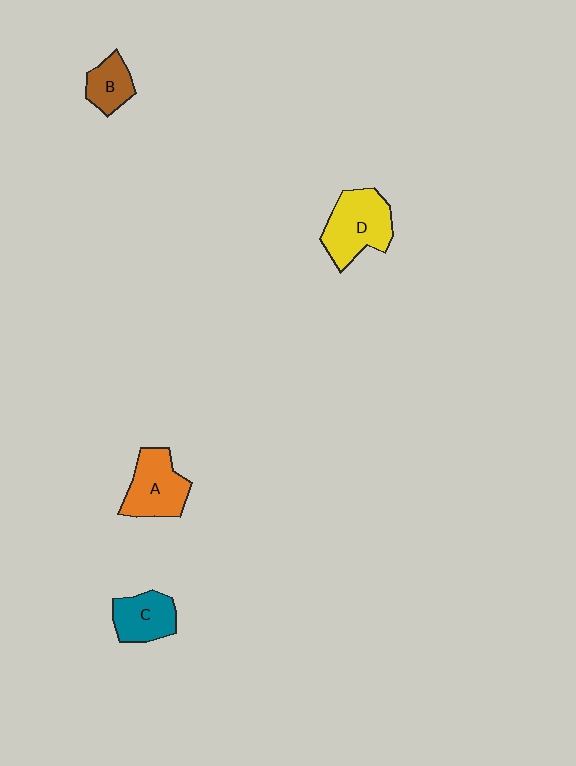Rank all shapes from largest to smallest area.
From largest to smallest: D (yellow), A (orange), C (teal), B (brown).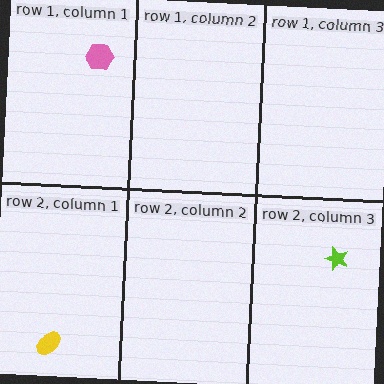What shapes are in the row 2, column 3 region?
The lime star.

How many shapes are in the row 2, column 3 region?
1.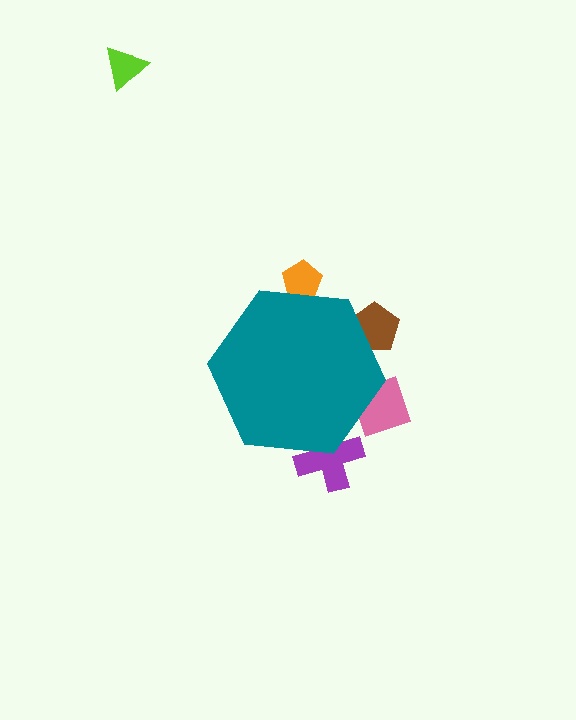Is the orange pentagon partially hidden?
Yes, the orange pentagon is partially hidden behind the teal hexagon.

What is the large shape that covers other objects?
A teal hexagon.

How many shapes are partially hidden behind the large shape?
4 shapes are partially hidden.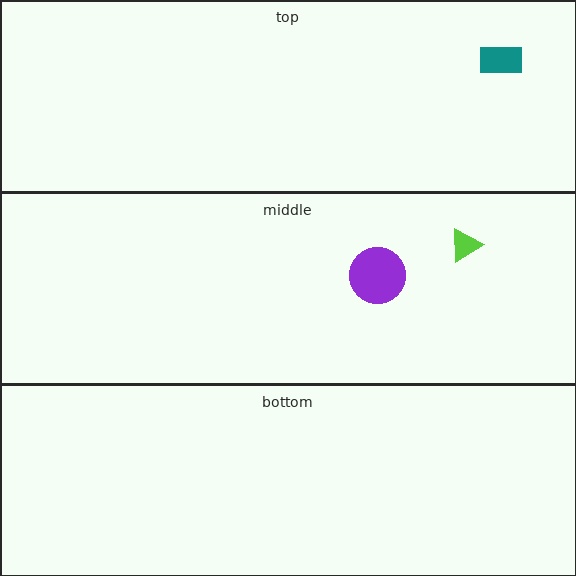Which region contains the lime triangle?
The middle region.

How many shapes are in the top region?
1.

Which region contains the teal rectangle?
The top region.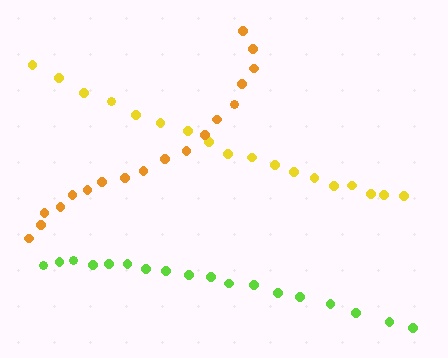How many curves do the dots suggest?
There are 3 distinct paths.